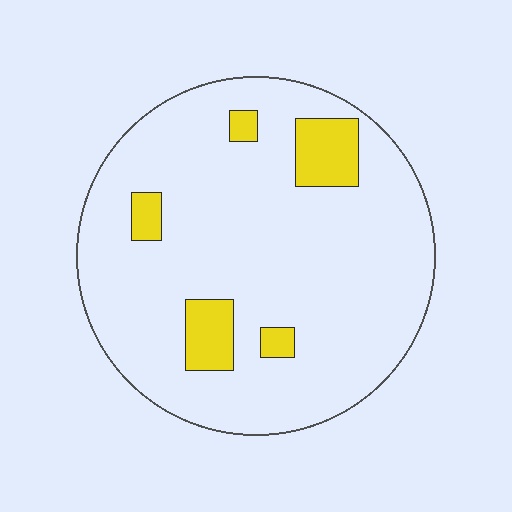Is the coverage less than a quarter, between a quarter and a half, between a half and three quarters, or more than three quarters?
Less than a quarter.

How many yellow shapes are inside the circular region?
5.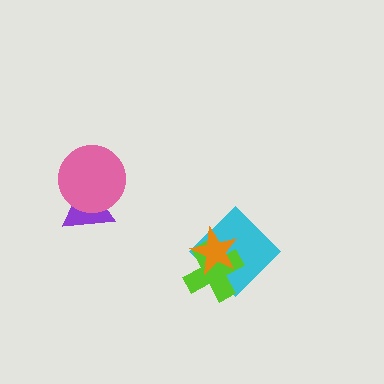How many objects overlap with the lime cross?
2 objects overlap with the lime cross.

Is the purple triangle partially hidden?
Yes, it is partially covered by another shape.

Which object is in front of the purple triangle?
The pink circle is in front of the purple triangle.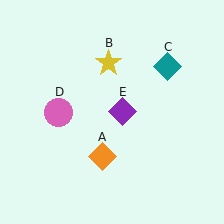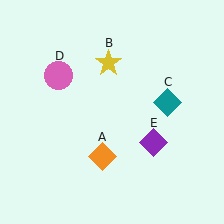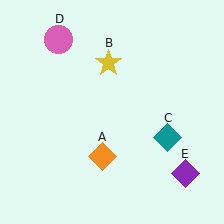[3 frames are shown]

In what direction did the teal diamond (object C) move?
The teal diamond (object C) moved down.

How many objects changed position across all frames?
3 objects changed position: teal diamond (object C), pink circle (object D), purple diamond (object E).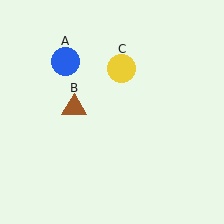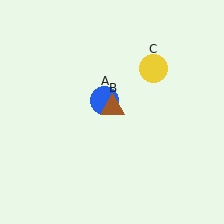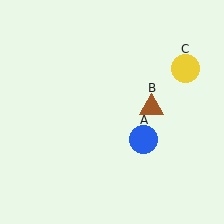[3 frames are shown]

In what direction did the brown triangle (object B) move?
The brown triangle (object B) moved right.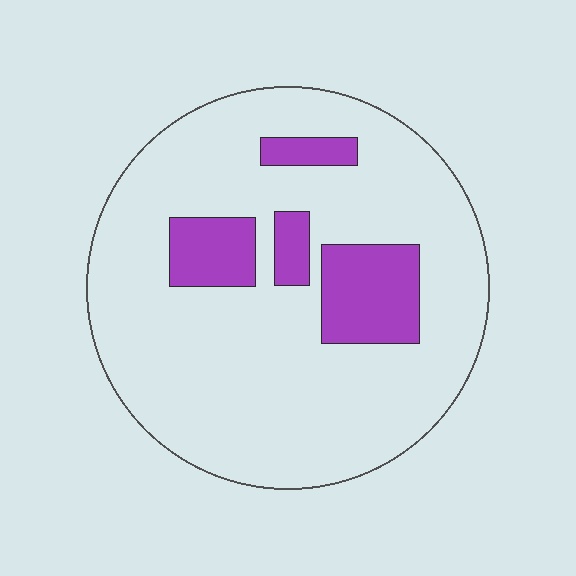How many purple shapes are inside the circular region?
4.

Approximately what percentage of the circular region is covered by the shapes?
Approximately 15%.